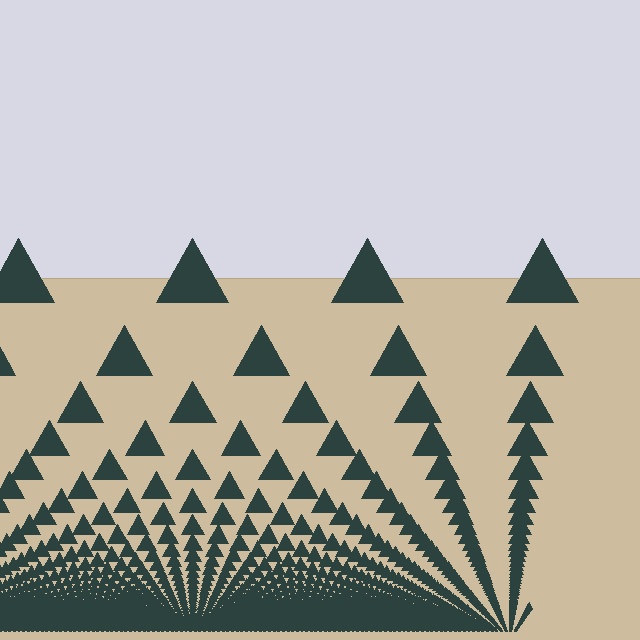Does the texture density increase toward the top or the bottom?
Density increases toward the bottom.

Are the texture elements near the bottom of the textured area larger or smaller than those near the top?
Smaller. The gradient is inverted — elements near the bottom are smaller and denser.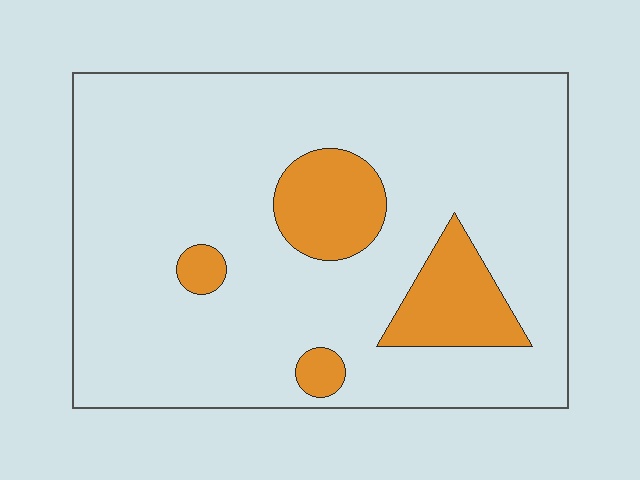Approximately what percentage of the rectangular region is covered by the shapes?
Approximately 15%.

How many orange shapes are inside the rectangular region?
4.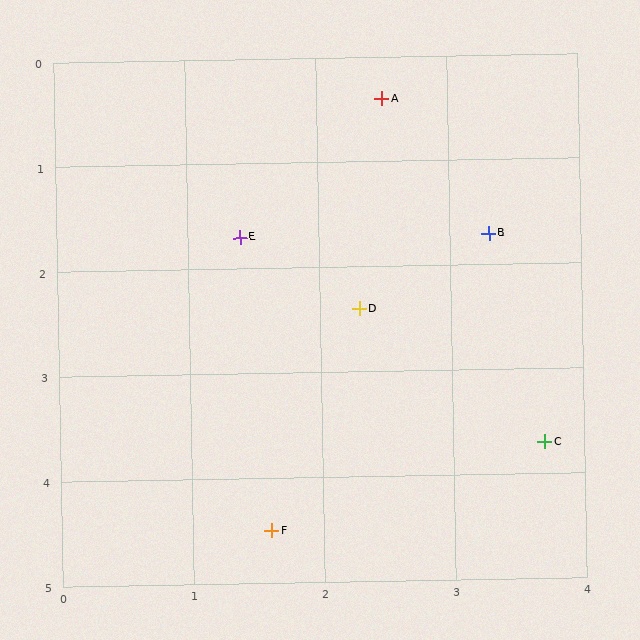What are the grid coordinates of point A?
Point A is at approximately (2.5, 0.4).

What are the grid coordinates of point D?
Point D is at approximately (2.3, 2.4).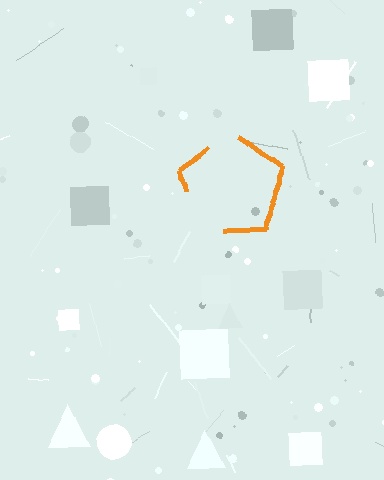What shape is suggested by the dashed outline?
The dashed outline suggests a pentagon.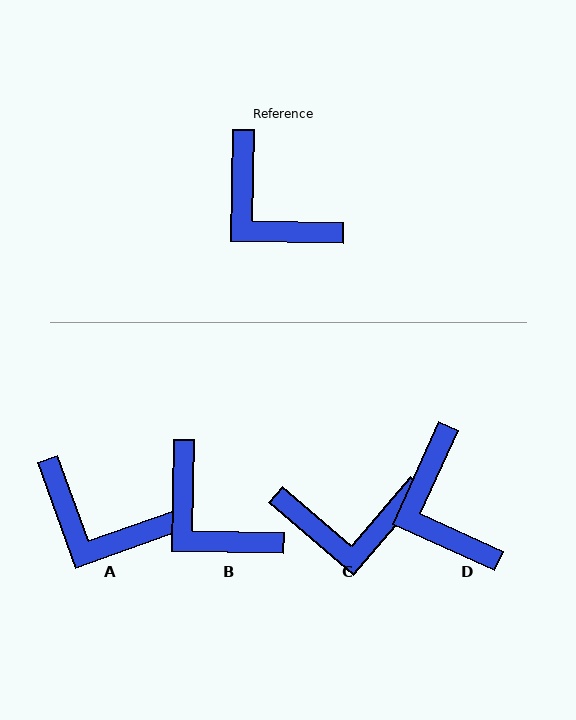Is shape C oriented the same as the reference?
No, it is off by about 50 degrees.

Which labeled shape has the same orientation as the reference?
B.